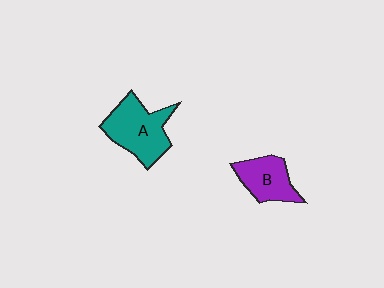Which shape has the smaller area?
Shape B (purple).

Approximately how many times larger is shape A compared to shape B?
Approximately 1.4 times.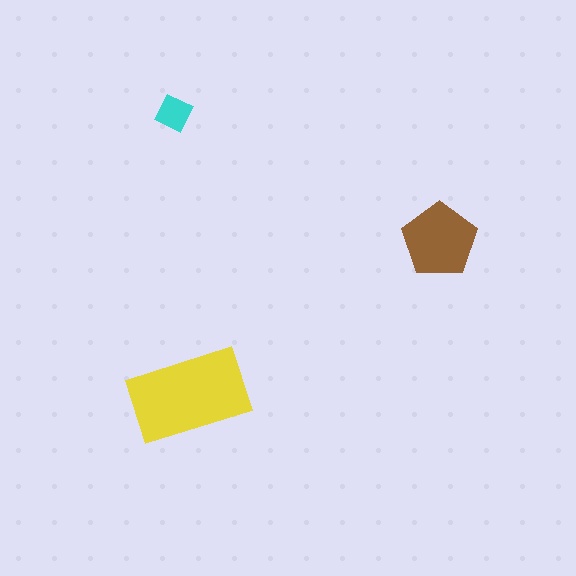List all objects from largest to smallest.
The yellow rectangle, the brown pentagon, the cyan square.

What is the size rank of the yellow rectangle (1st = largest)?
1st.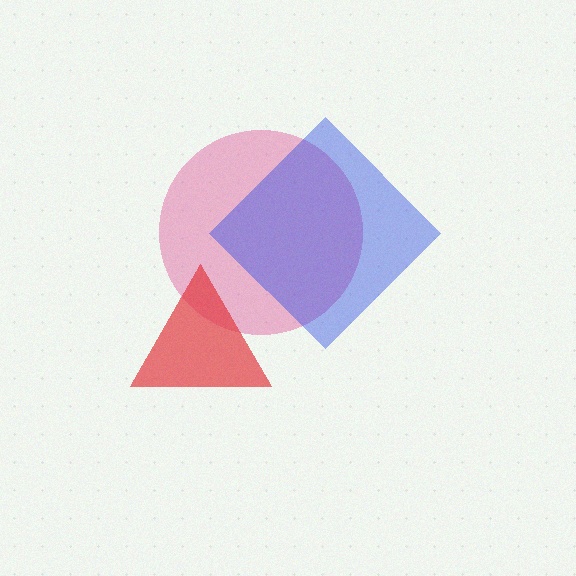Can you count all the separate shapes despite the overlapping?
Yes, there are 3 separate shapes.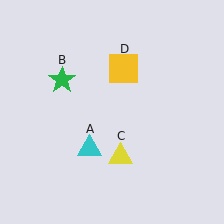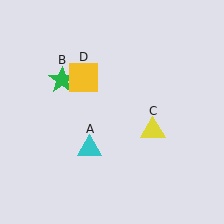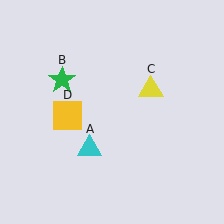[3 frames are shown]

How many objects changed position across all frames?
2 objects changed position: yellow triangle (object C), yellow square (object D).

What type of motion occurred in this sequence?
The yellow triangle (object C), yellow square (object D) rotated counterclockwise around the center of the scene.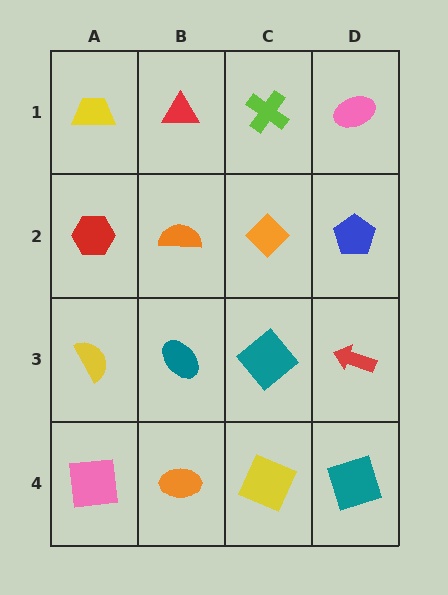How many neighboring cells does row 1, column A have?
2.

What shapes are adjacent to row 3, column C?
An orange diamond (row 2, column C), a yellow square (row 4, column C), a teal ellipse (row 3, column B), a red arrow (row 3, column D).